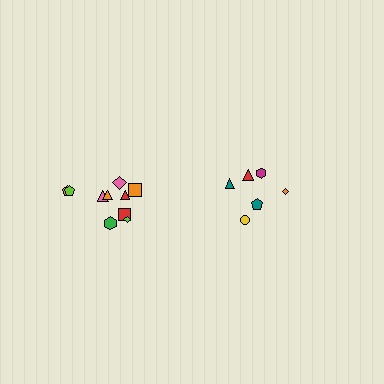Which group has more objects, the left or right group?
The left group.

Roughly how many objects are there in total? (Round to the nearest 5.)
Roughly 15 objects in total.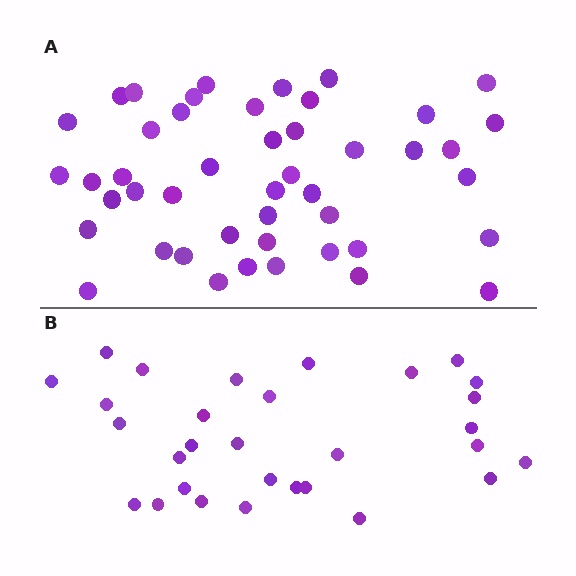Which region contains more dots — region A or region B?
Region A (the top region) has more dots.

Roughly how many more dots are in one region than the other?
Region A has approximately 15 more dots than region B.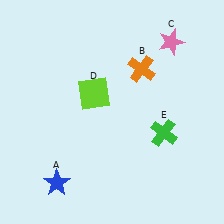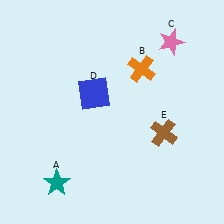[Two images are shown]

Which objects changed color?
A changed from blue to teal. D changed from lime to blue. E changed from green to brown.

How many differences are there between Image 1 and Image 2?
There are 3 differences between the two images.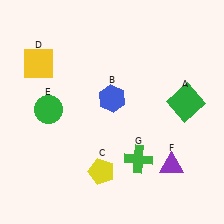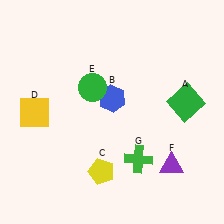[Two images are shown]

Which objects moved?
The objects that moved are: the yellow square (D), the green circle (E).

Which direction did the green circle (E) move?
The green circle (E) moved right.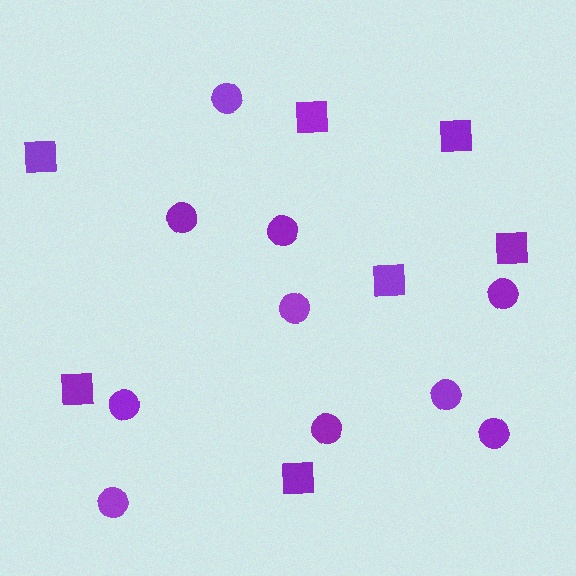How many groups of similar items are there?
There are 2 groups: one group of circles (10) and one group of squares (7).